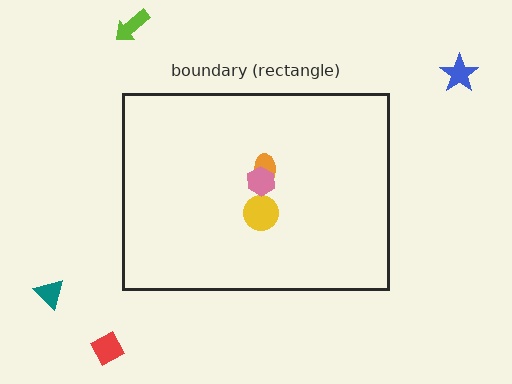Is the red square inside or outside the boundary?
Outside.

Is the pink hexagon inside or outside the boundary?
Inside.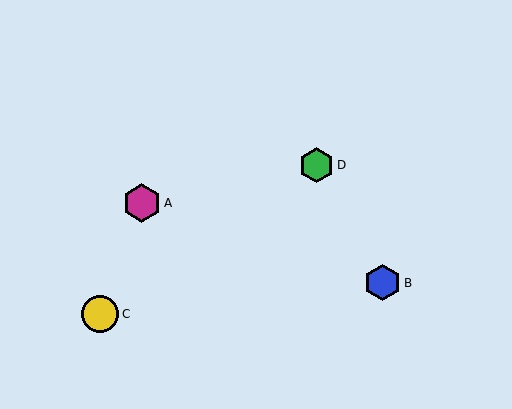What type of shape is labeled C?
Shape C is a yellow circle.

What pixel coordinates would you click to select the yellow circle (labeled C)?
Click at (100, 314) to select the yellow circle C.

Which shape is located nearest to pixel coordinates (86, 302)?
The yellow circle (labeled C) at (100, 314) is nearest to that location.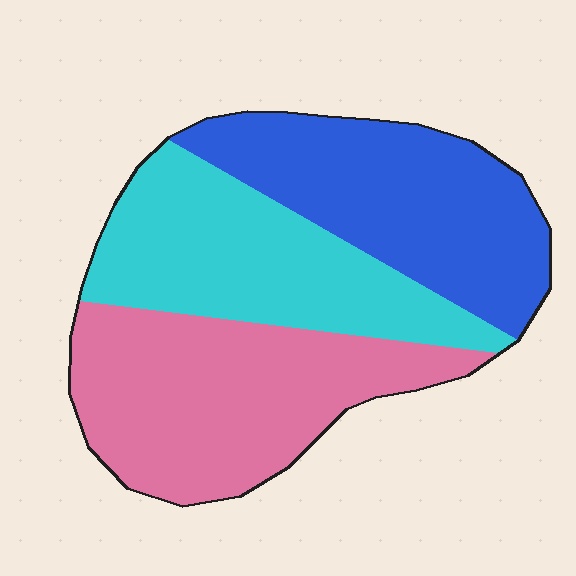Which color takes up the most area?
Pink, at roughly 35%.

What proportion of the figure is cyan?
Cyan covers roughly 30% of the figure.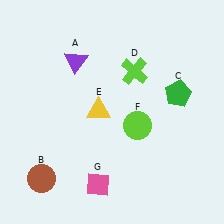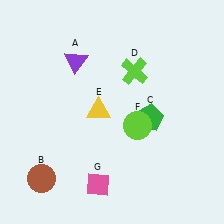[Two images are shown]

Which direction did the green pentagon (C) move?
The green pentagon (C) moved left.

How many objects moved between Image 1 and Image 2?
1 object moved between the two images.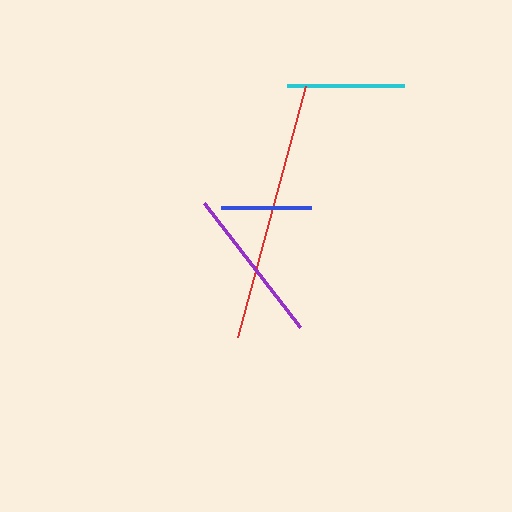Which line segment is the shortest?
The blue line is the shortest at approximately 89 pixels.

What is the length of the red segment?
The red segment is approximately 260 pixels long.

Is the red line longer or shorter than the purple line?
The red line is longer than the purple line.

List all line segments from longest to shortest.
From longest to shortest: red, purple, cyan, blue.